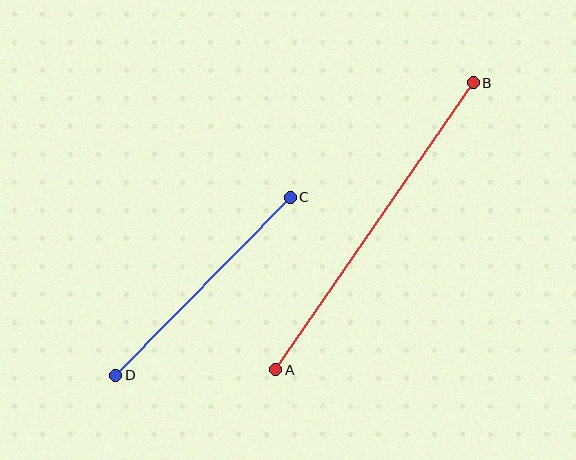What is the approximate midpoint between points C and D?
The midpoint is at approximately (203, 286) pixels.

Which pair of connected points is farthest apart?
Points A and B are farthest apart.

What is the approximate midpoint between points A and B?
The midpoint is at approximately (374, 226) pixels.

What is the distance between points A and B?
The distance is approximately 348 pixels.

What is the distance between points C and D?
The distance is approximately 249 pixels.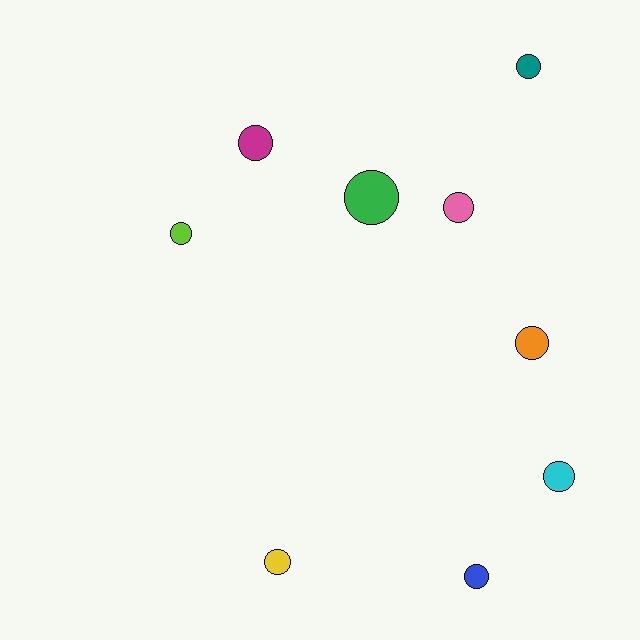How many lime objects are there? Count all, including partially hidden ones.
There is 1 lime object.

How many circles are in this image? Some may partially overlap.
There are 9 circles.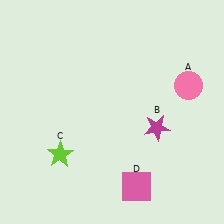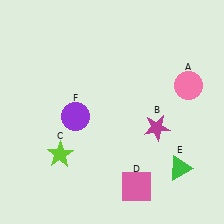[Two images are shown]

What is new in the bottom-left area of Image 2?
A purple circle (F) was added in the bottom-left area of Image 2.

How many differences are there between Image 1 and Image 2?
There are 2 differences between the two images.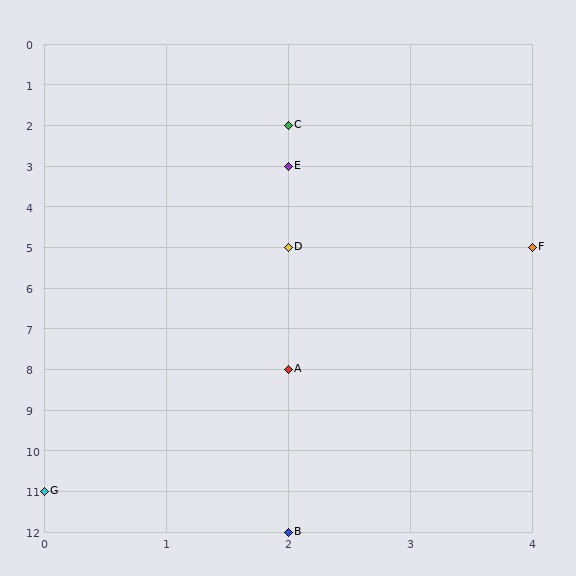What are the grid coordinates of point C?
Point C is at grid coordinates (2, 2).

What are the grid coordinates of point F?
Point F is at grid coordinates (4, 5).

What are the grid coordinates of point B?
Point B is at grid coordinates (2, 12).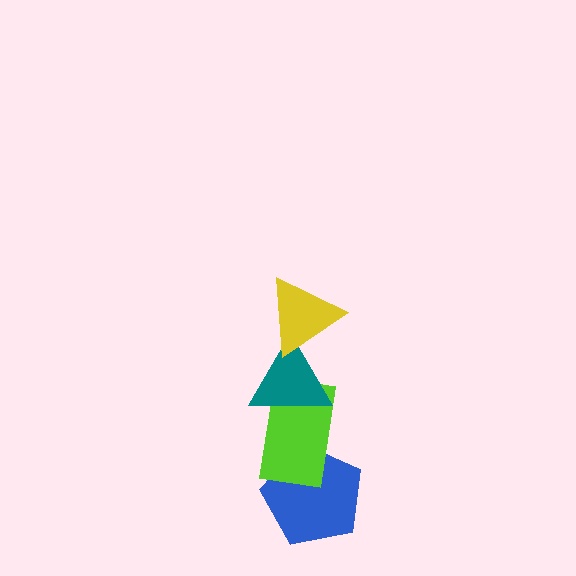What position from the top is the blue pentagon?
The blue pentagon is 4th from the top.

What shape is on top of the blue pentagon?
The lime rectangle is on top of the blue pentagon.